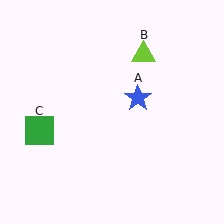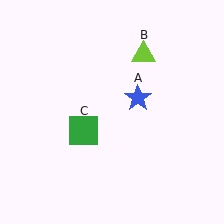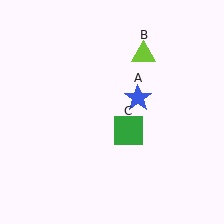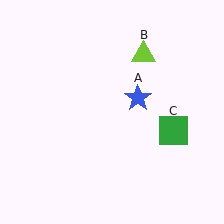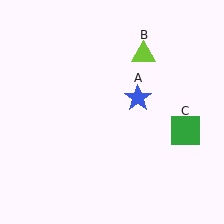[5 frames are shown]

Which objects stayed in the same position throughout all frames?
Blue star (object A) and lime triangle (object B) remained stationary.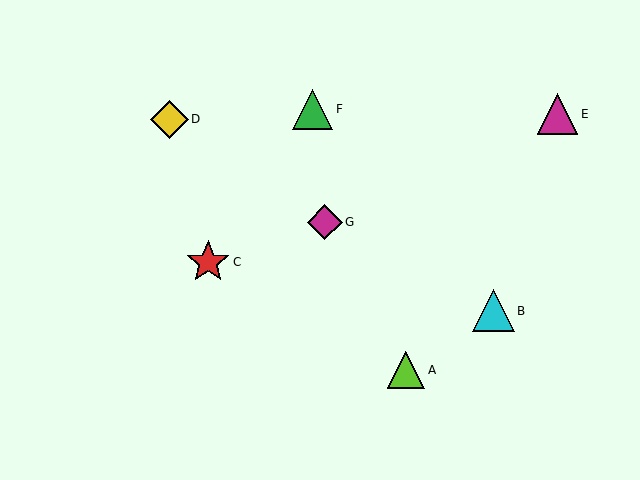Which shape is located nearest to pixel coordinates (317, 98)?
The green triangle (labeled F) at (313, 109) is nearest to that location.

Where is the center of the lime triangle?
The center of the lime triangle is at (406, 370).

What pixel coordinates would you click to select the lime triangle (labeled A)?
Click at (406, 370) to select the lime triangle A.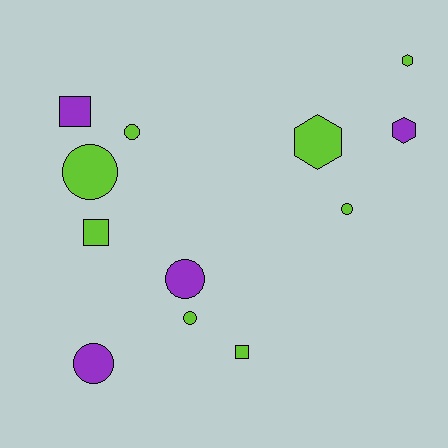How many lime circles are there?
There are 4 lime circles.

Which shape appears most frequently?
Circle, with 6 objects.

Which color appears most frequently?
Lime, with 8 objects.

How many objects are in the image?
There are 12 objects.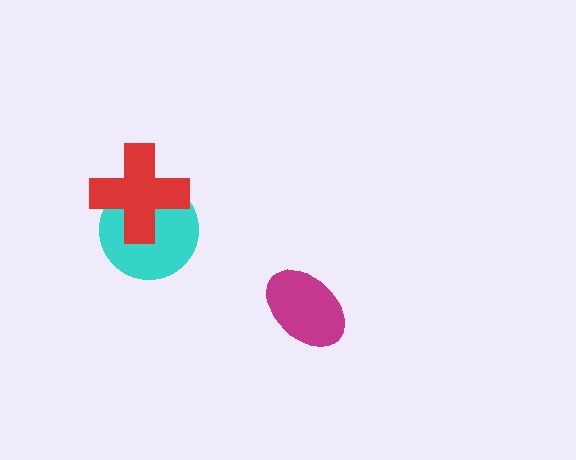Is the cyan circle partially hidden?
Yes, it is partially covered by another shape.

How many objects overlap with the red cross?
1 object overlaps with the red cross.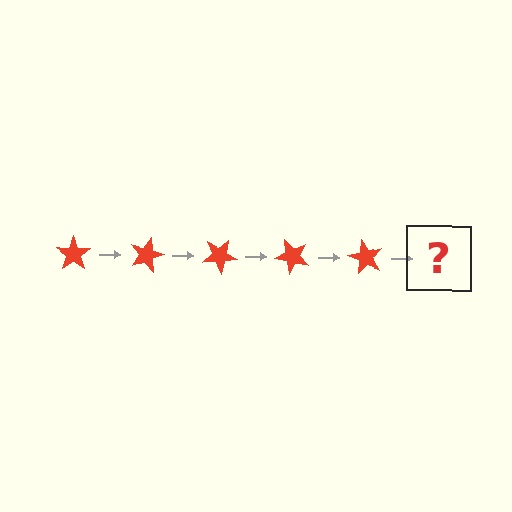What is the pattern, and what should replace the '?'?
The pattern is that the star rotates 15 degrees each step. The '?' should be a red star rotated 75 degrees.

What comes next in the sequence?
The next element should be a red star rotated 75 degrees.